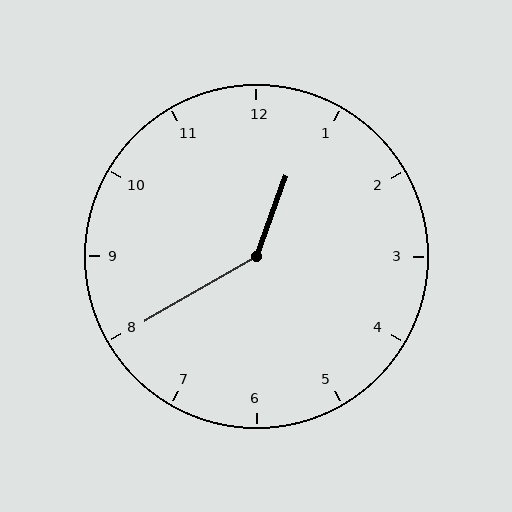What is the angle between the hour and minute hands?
Approximately 140 degrees.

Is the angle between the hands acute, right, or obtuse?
It is obtuse.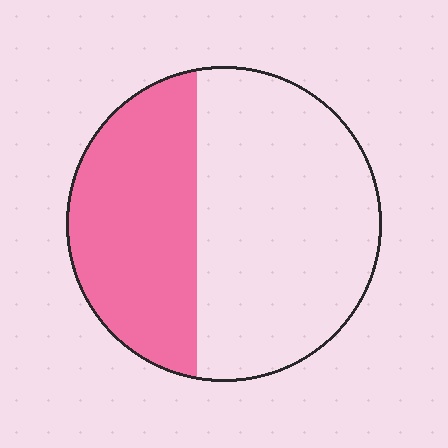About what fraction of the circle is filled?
About two fifths (2/5).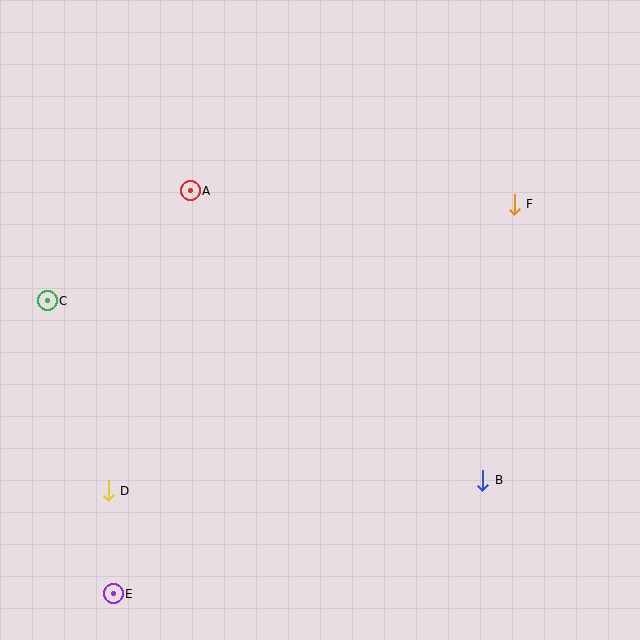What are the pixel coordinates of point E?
Point E is at (113, 594).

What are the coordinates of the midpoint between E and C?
The midpoint between E and C is at (80, 447).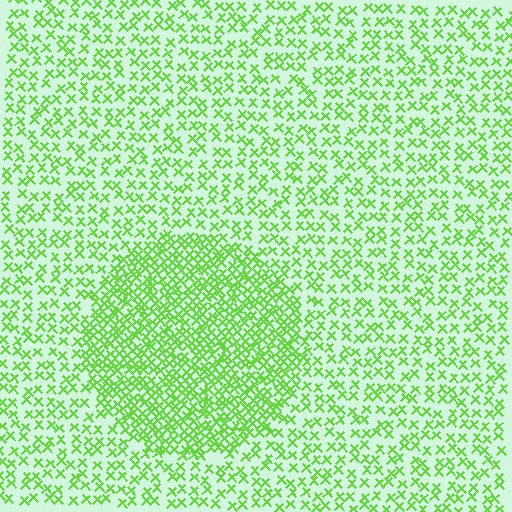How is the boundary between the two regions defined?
The boundary is defined by a change in element density (approximately 2.1x ratio). All elements are the same color, size, and shape.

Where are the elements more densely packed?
The elements are more densely packed inside the circle boundary.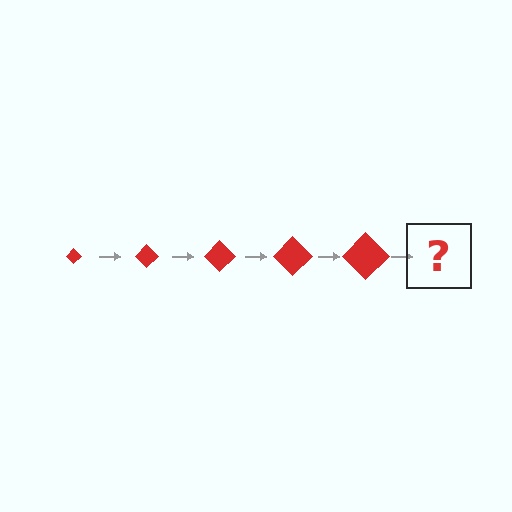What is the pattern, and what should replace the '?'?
The pattern is that the diamond gets progressively larger each step. The '?' should be a red diamond, larger than the previous one.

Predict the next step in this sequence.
The next step is a red diamond, larger than the previous one.